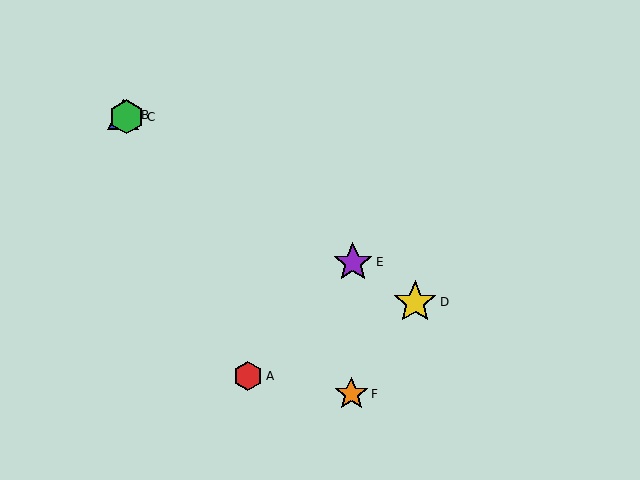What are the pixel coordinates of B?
Object B is at (123, 115).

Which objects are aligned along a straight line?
Objects B, C, D, E are aligned along a straight line.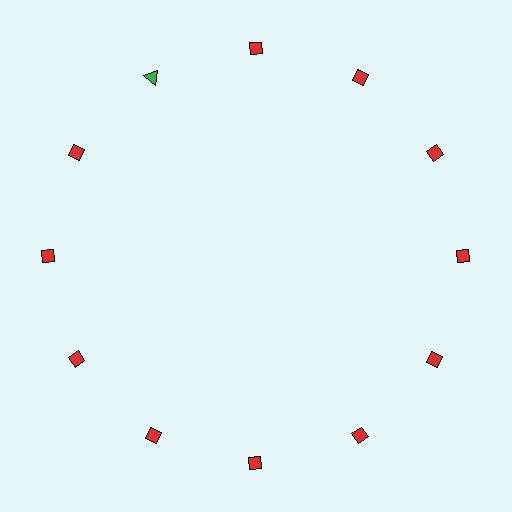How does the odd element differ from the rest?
It differs in both color (green instead of red) and shape (triangle instead of diamond).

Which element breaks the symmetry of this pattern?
The green triangle at roughly the 11 o'clock position breaks the symmetry. All other shapes are red diamonds.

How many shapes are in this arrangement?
There are 12 shapes arranged in a ring pattern.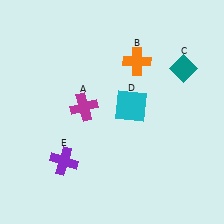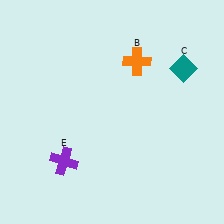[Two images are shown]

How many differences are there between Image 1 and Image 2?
There are 2 differences between the two images.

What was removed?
The magenta cross (A), the cyan square (D) were removed in Image 2.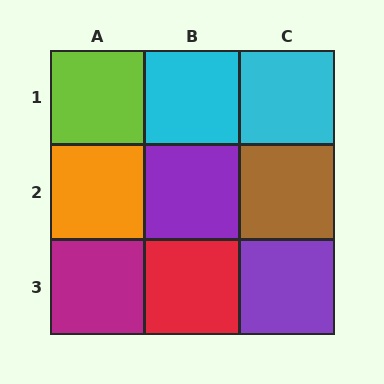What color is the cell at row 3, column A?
Magenta.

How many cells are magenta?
1 cell is magenta.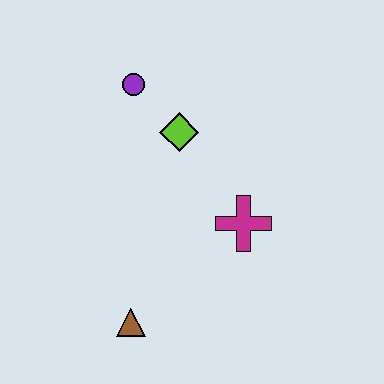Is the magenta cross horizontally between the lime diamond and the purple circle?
No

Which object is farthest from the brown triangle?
The purple circle is farthest from the brown triangle.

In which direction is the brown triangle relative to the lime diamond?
The brown triangle is below the lime diamond.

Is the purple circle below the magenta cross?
No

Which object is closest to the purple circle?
The lime diamond is closest to the purple circle.